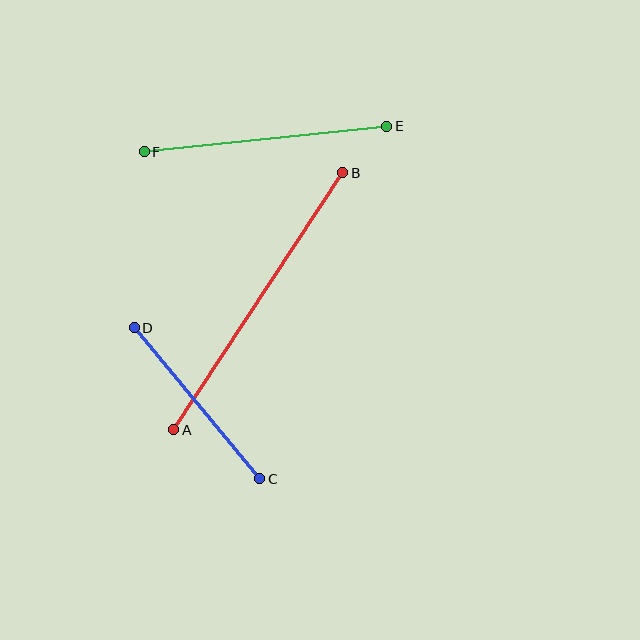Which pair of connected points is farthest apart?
Points A and B are farthest apart.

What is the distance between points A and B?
The distance is approximately 308 pixels.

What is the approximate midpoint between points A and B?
The midpoint is at approximately (258, 301) pixels.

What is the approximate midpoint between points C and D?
The midpoint is at approximately (197, 403) pixels.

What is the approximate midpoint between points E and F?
The midpoint is at approximately (266, 139) pixels.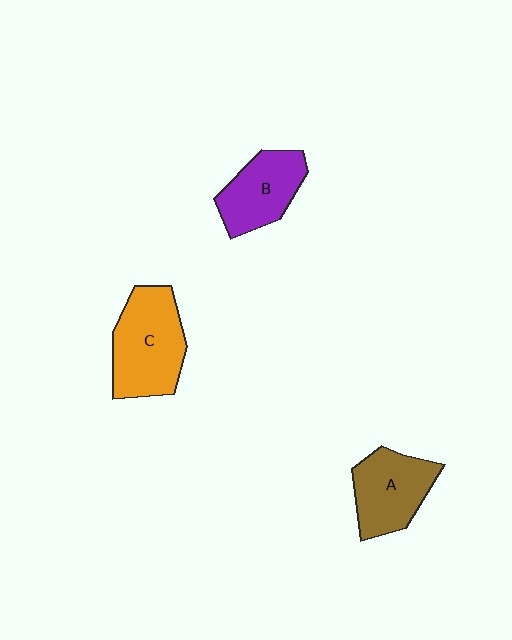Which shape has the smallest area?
Shape B (purple).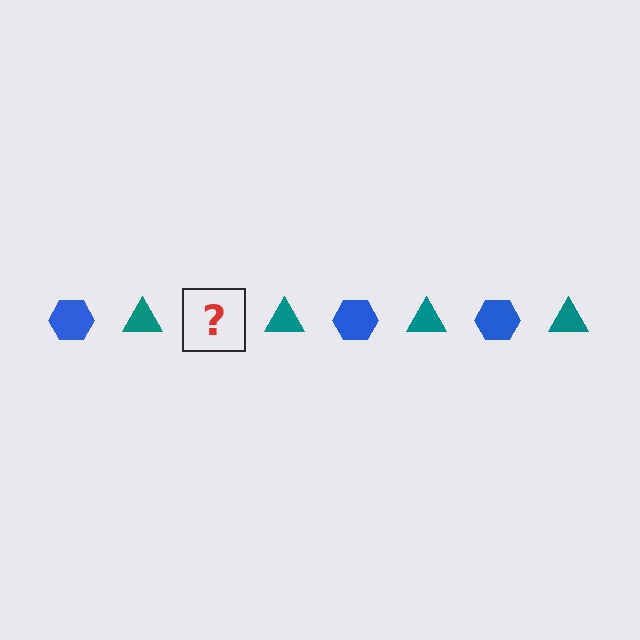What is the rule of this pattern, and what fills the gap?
The rule is that the pattern alternates between blue hexagon and teal triangle. The gap should be filled with a blue hexagon.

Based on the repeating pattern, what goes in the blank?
The blank should be a blue hexagon.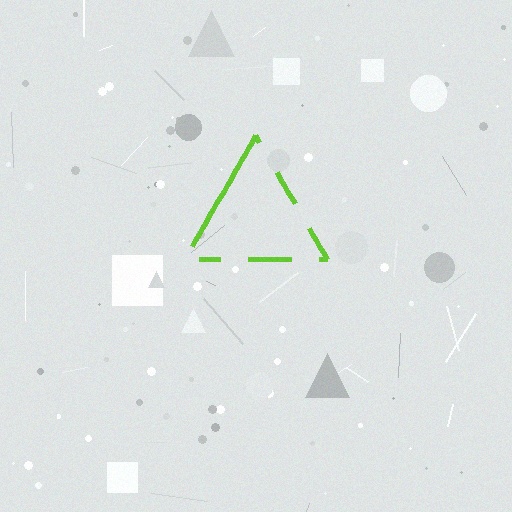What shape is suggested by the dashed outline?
The dashed outline suggests a triangle.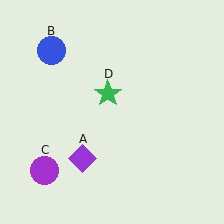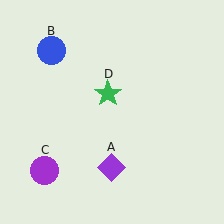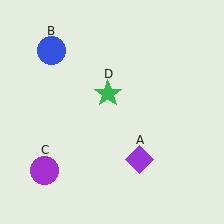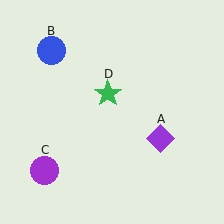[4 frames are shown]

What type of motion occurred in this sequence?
The purple diamond (object A) rotated counterclockwise around the center of the scene.